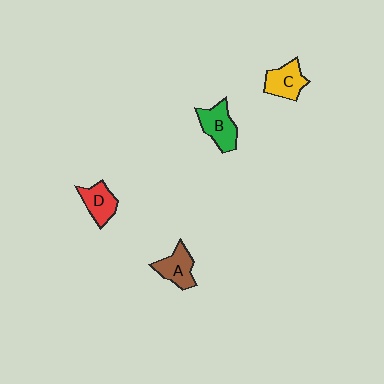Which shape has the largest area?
Shape B (green).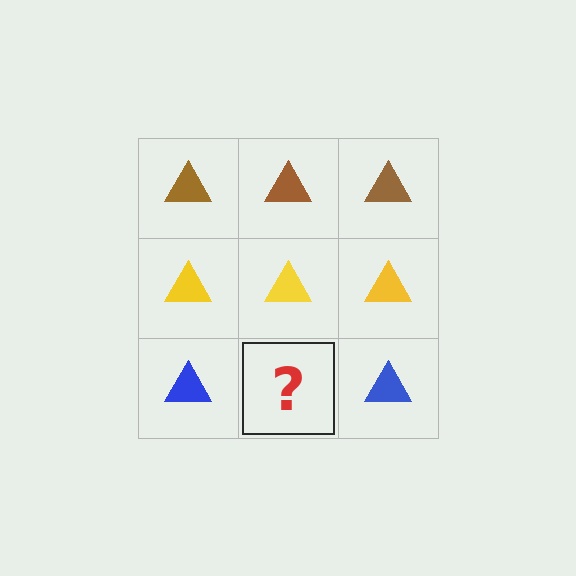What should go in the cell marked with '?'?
The missing cell should contain a blue triangle.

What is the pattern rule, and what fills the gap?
The rule is that each row has a consistent color. The gap should be filled with a blue triangle.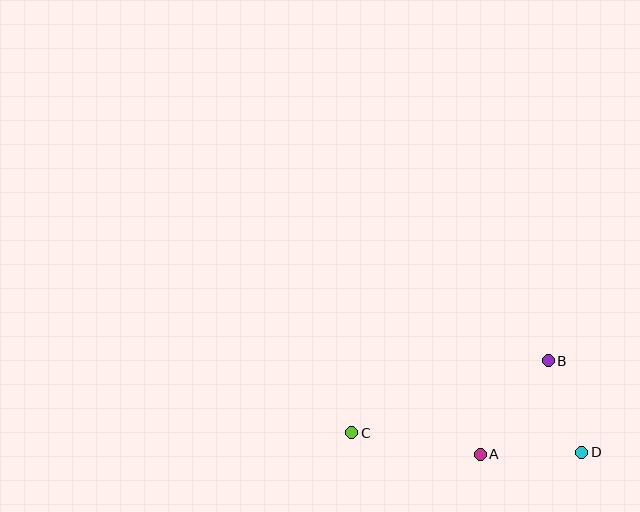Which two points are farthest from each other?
Points C and D are farthest from each other.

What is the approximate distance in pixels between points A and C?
The distance between A and C is approximately 131 pixels.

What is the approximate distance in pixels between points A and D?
The distance between A and D is approximately 101 pixels.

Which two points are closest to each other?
Points B and D are closest to each other.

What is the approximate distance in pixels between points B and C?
The distance between B and C is approximately 209 pixels.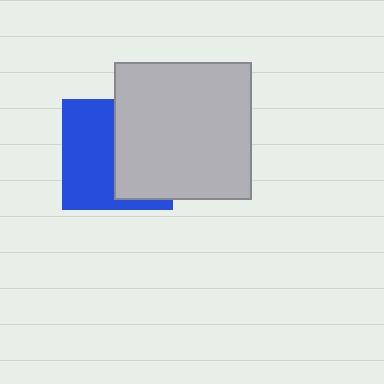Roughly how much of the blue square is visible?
About half of it is visible (roughly 51%).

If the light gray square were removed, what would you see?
You would see the complete blue square.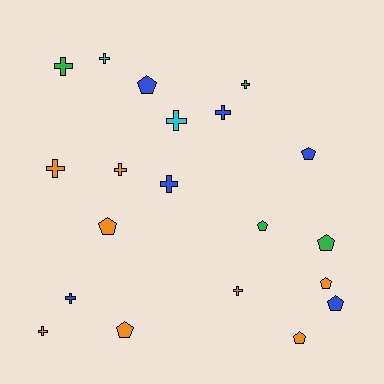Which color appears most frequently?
Orange, with 8 objects.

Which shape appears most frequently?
Cross, with 11 objects.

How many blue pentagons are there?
There are 3 blue pentagons.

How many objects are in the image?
There are 20 objects.